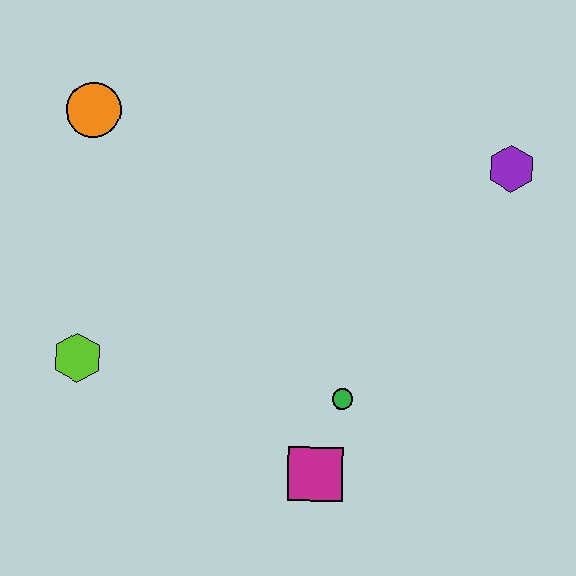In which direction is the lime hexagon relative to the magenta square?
The lime hexagon is to the left of the magenta square.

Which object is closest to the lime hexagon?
The orange circle is closest to the lime hexagon.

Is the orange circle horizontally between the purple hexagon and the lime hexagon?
Yes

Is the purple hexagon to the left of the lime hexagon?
No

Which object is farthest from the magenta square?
The orange circle is farthest from the magenta square.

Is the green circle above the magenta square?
Yes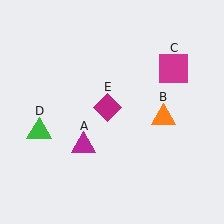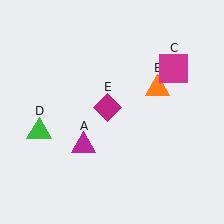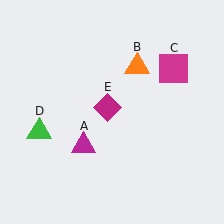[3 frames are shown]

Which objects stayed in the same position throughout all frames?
Magenta triangle (object A) and magenta square (object C) and green triangle (object D) and magenta diamond (object E) remained stationary.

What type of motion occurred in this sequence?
The orange triangle (object B) rotated counterclockwise around the center of the scene.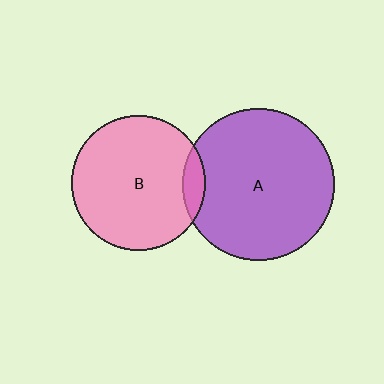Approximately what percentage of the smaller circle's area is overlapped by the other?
Approximately 10%.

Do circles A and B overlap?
Yes.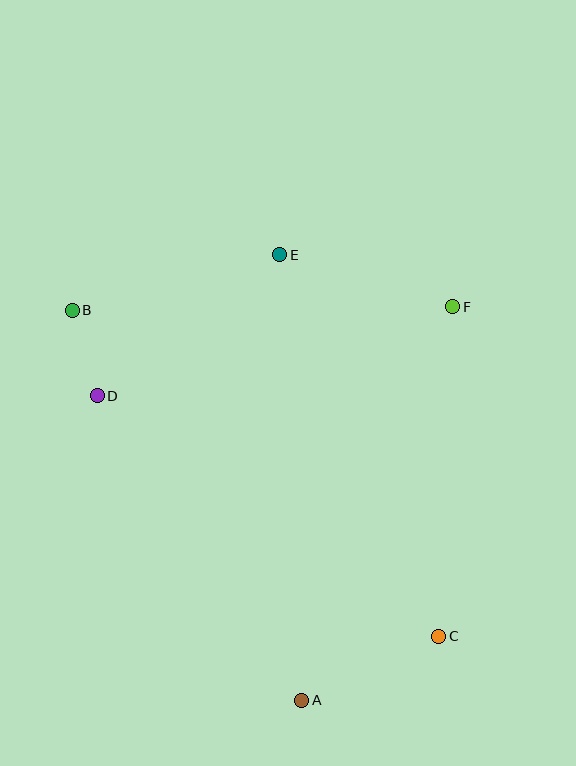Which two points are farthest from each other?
Points B and C are farthest from each other.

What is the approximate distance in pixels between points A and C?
The distance between A and C is approximately 151 pixels.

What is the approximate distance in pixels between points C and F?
The distance between C and F is approximately 330 pixels.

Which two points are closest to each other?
Points B and D are closest to each other.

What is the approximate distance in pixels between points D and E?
The distance between D and E is approximately 231 pixels.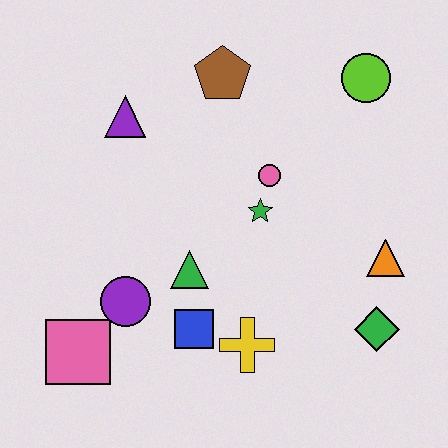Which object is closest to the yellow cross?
The blue square is closest to the yellow cross.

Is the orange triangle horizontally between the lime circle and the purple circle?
No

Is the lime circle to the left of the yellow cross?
No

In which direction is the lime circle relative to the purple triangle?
The lime circle is to the right of the purple triangle.